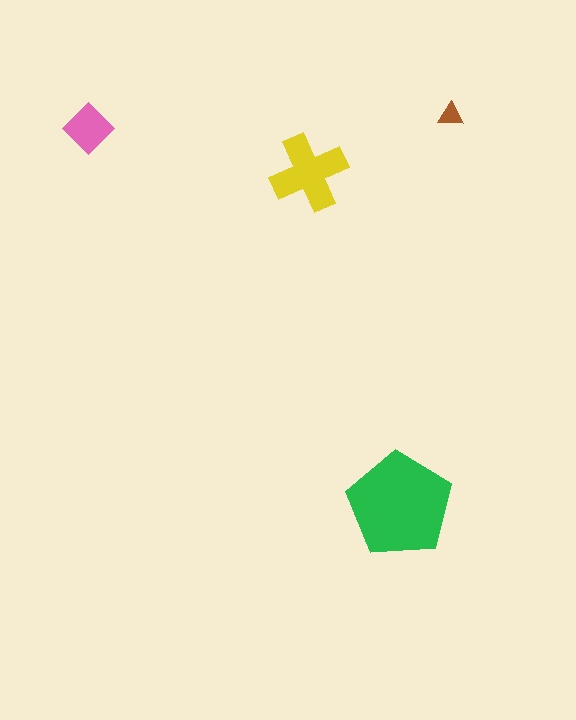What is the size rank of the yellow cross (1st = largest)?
2nd.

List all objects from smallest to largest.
The brown triangle, the pink diamond, the yellow cross, the green pentagon.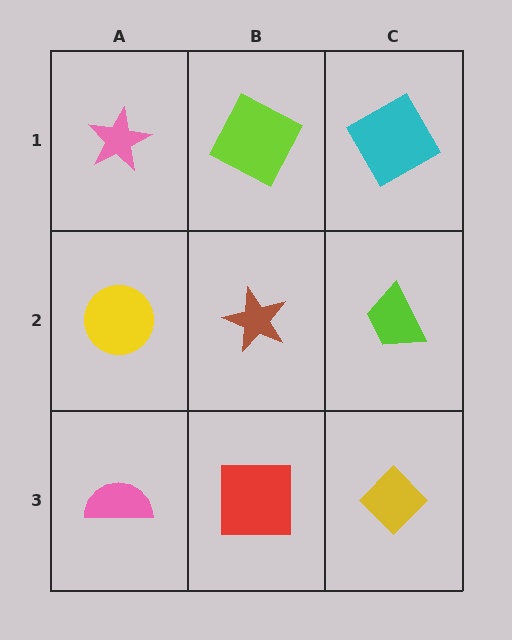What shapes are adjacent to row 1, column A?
A yellow circle (row 2, column A), a lime square (row 1, column B).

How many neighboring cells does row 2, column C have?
3.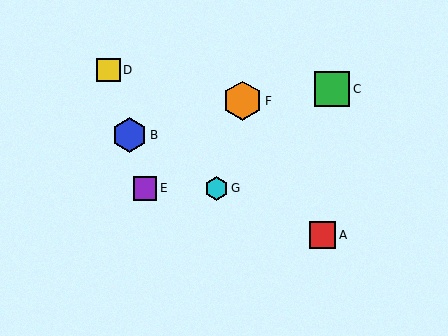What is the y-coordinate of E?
Object E is at y≈188.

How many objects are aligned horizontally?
2 objects (E, G) are aligned horizontally.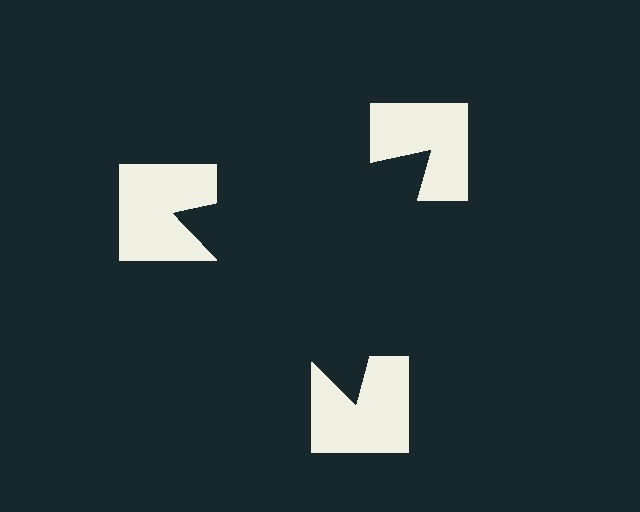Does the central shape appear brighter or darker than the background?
It typically appears slightly darker than the background, even though no actual brightness change is drawn.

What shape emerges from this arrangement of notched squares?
An illusory triangle — its edges are inferred from the aligned wedge cuts in the notched squares, not physically drawn.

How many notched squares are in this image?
There are 3 — one at each vertex of the illusory triangle.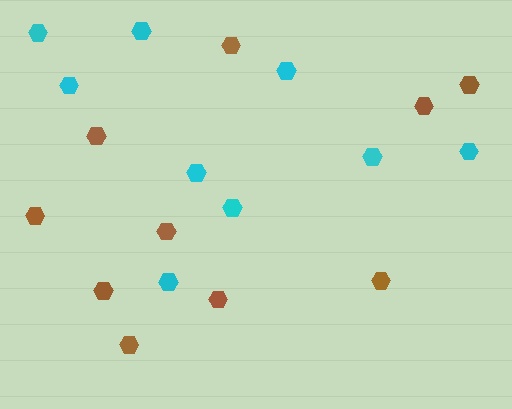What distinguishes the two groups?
There are 2 groups: one group of cyan hexagons (9) and one group of brown hexagons (10).